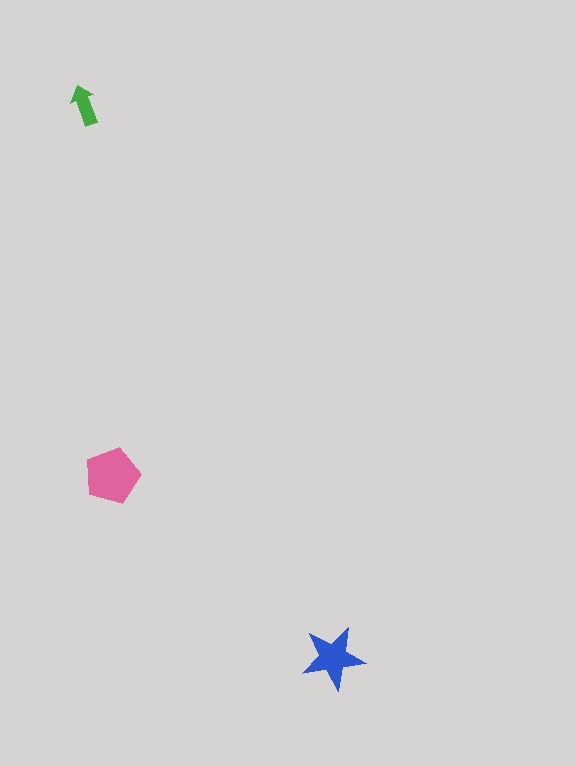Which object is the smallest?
The green arrow.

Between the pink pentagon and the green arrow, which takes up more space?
The pink pentagon.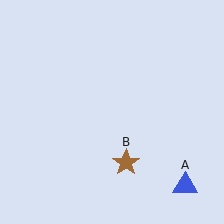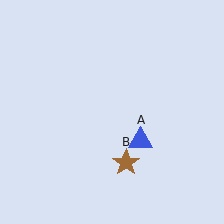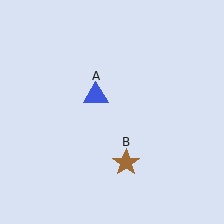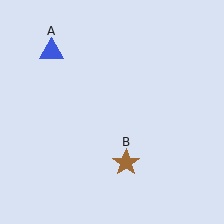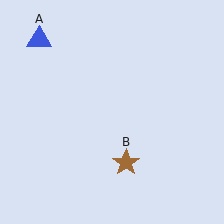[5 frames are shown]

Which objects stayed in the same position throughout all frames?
Brown star (object B) remained stationary.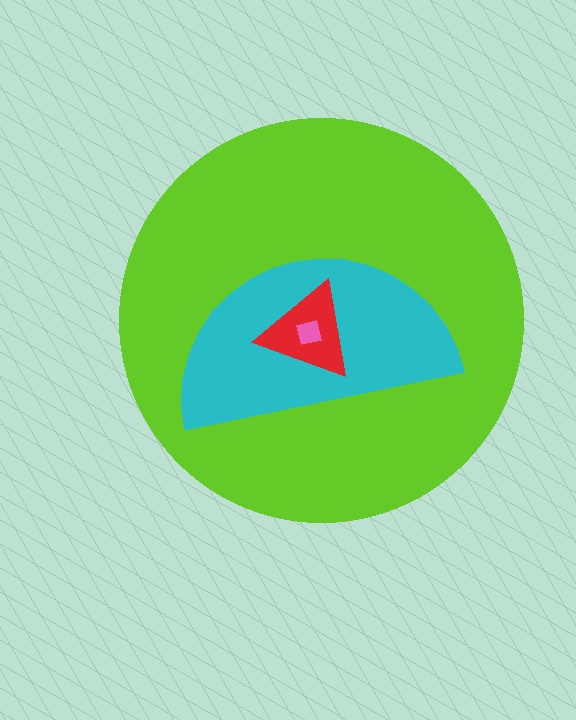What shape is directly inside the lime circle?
The cyan semicircle.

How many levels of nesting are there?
4.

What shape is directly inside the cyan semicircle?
The red triangle.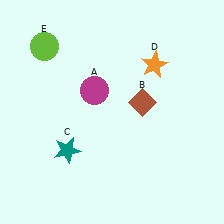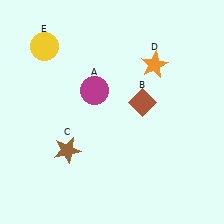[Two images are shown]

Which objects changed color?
C changed from teal to brown. E changed from lime to yellow.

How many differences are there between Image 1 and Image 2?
There are 2 differences between the two images.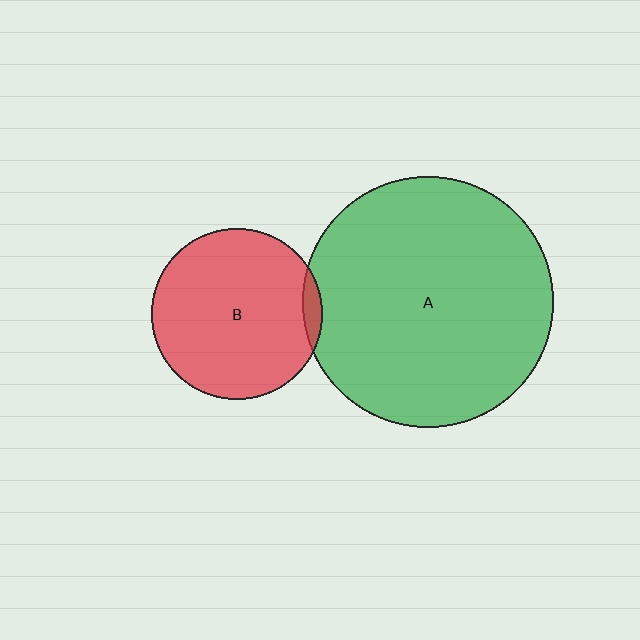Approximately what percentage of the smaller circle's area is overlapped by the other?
Approximately 5%.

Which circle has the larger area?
Circle A (green).